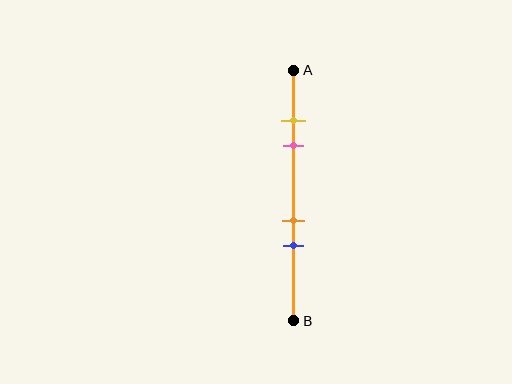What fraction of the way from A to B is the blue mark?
The blue mark is approximately 70% (0.7) of the way from A to B.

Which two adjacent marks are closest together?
The yellow and pink marks are the closest adjacent pair.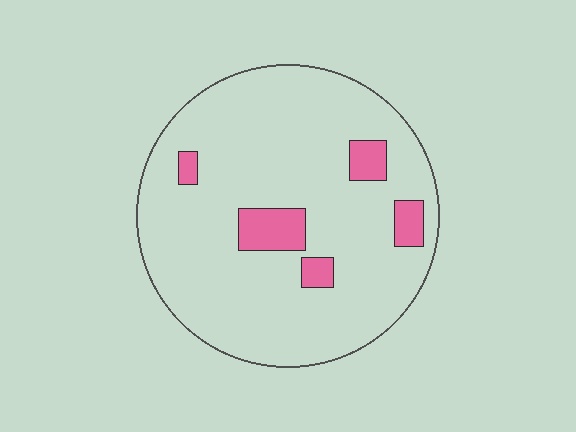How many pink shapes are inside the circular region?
5.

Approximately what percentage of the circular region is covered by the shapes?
Approximately 10%.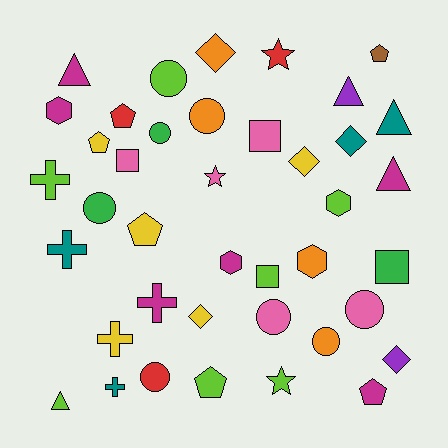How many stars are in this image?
There are 3 stars.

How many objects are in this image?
There are 40 objects.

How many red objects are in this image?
There are 3 red objects.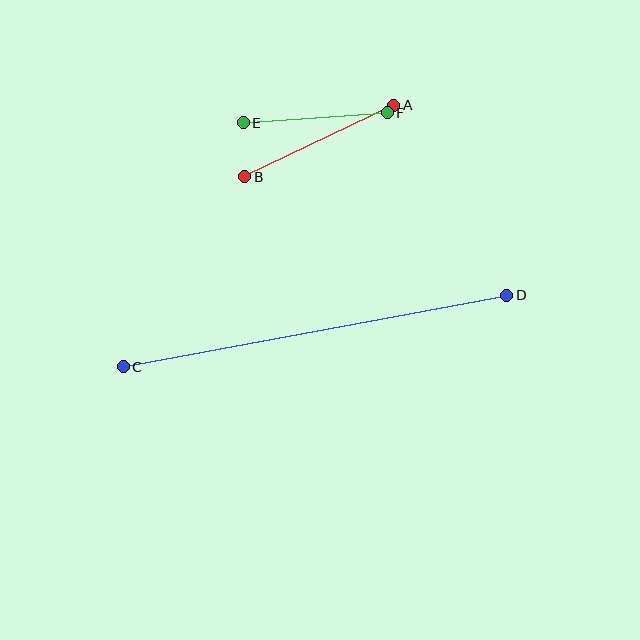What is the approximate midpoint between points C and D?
The midpoint is at approximately (315, 331) pixels.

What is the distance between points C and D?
The distance is approximately 390 pixels.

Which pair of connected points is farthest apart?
Points C and D are farthest apart.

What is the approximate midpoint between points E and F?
The midpoint is at approximately (315, 118) pixels.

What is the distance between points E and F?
The distance is approximately 144 pixels.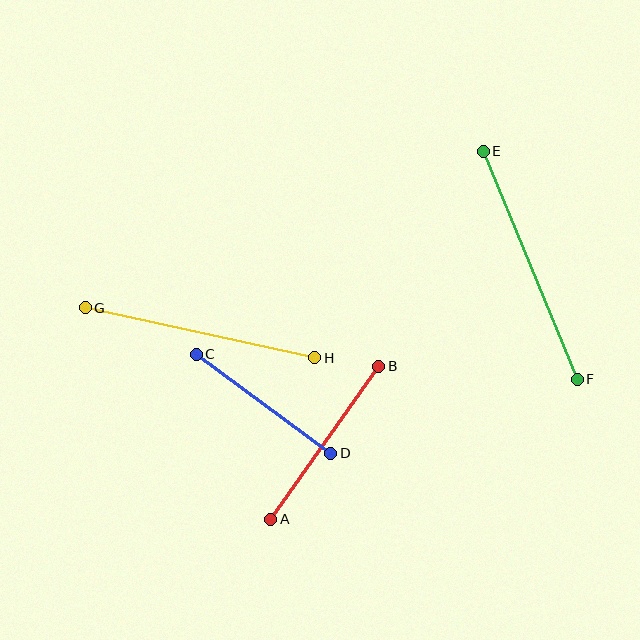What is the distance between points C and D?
The distance is approximately 167 pixels.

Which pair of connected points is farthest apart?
Points E and F are farthest apart.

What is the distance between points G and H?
The distance is approximately 235 pixels.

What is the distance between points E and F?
The distance is approximately 247 pixels.